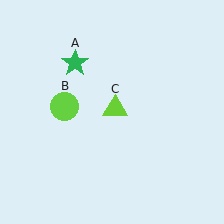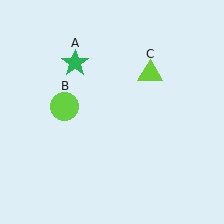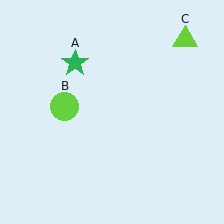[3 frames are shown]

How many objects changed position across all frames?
1 object changed position: lime triangle (object C).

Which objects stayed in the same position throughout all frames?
Green star (object A) and lime circle (object B) remained stationary.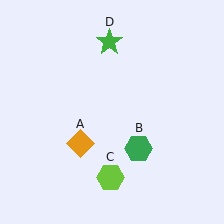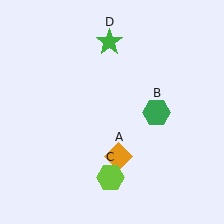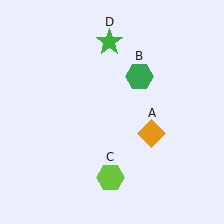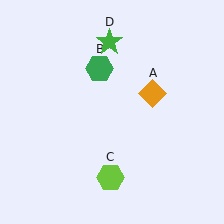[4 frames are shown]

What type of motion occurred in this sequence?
The orange diamond (object A), green hexagon (object B) rotated counterclockwise around the center of the scene.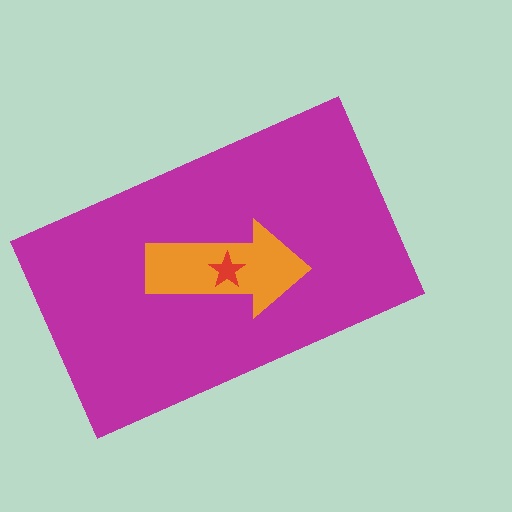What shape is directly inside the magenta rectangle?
The orange arrow.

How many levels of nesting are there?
3.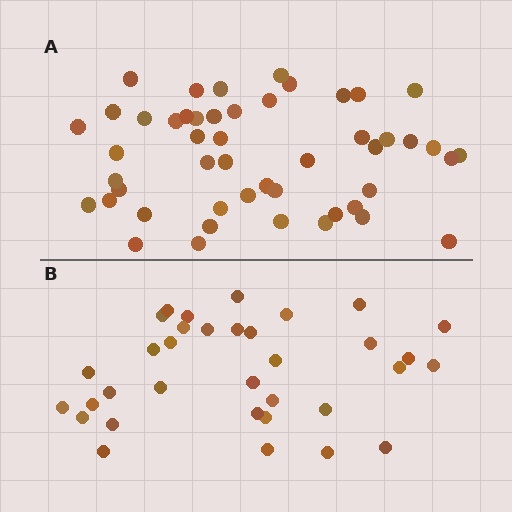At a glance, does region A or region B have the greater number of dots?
Region A (the top region) has more dots.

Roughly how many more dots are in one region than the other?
Region A has approximately 15 more dots than region B.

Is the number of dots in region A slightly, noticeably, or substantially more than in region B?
Region A has noticeably more, but not dramatically so. The ratio is roughly 1.4 to 1.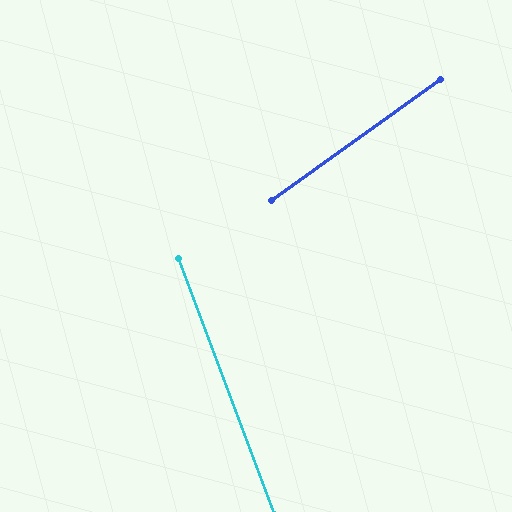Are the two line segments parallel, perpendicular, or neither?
Neither parallel nor perpendicular — they differ by about 75°.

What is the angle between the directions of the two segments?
Approximately 75 degrees.